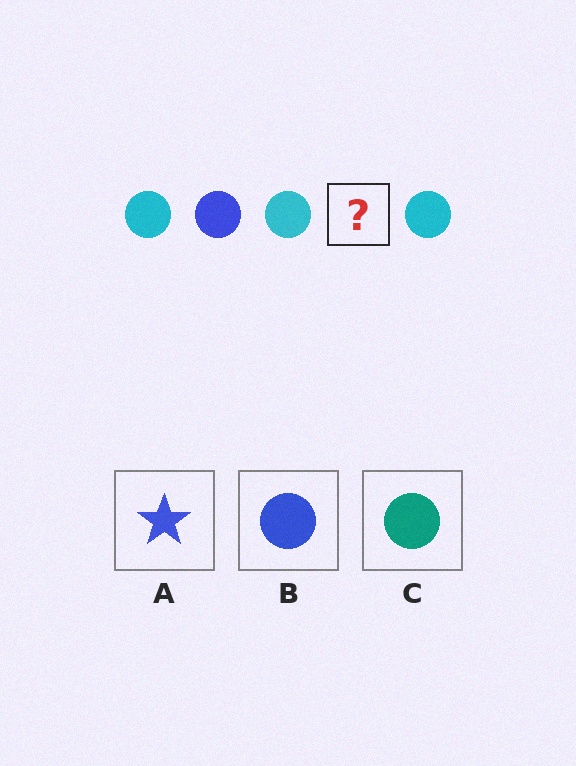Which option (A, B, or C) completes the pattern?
B.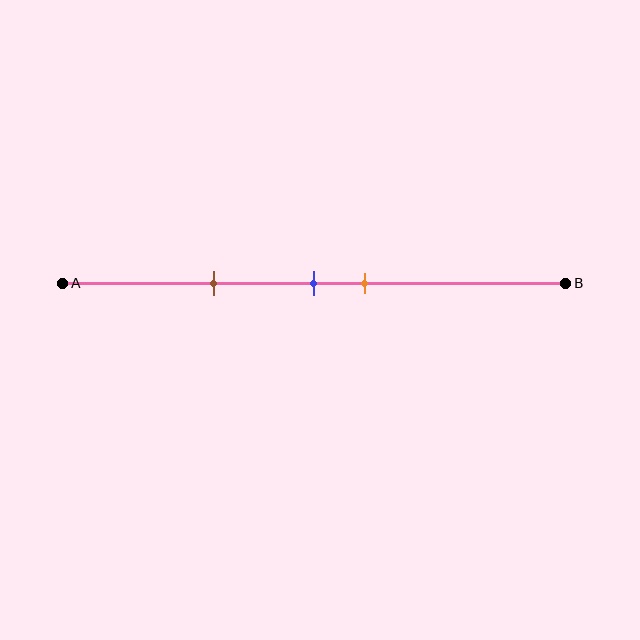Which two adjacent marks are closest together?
The blue and orange marks are the closest adjacent pair.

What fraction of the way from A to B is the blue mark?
The blue mark is approximately 50% (0.5) of the way from A to B.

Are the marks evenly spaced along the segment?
No, the marks are not evenly spaced.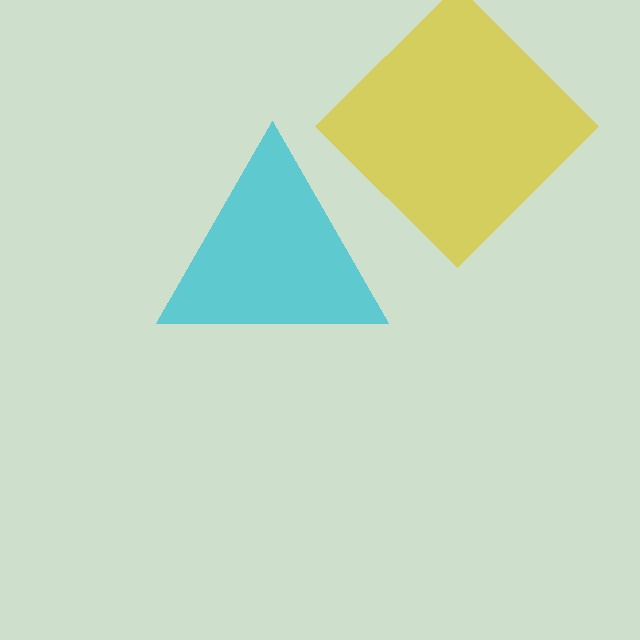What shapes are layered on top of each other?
The layered shapes are: a cyan triangle, a yellow diamond.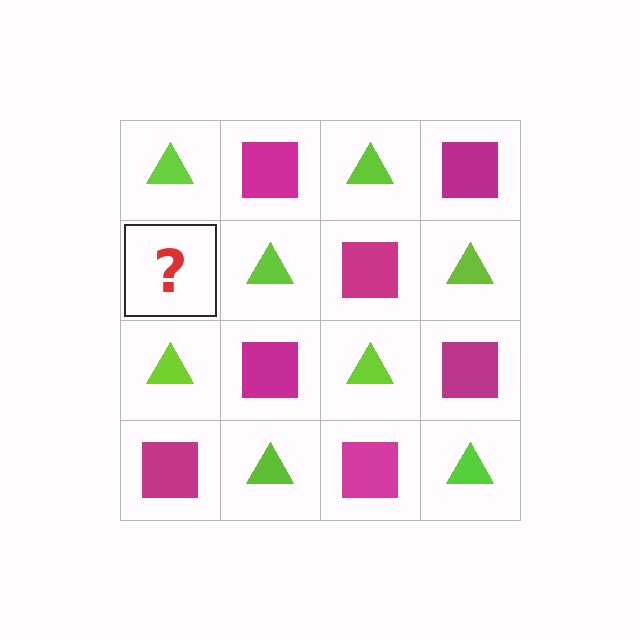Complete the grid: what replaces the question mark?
The question mark should be replaced with a magenta square.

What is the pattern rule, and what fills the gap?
The rule is that it alternates lime triangle and magenta square in a checkerboard pattern. The gap should be filled with a magenta square.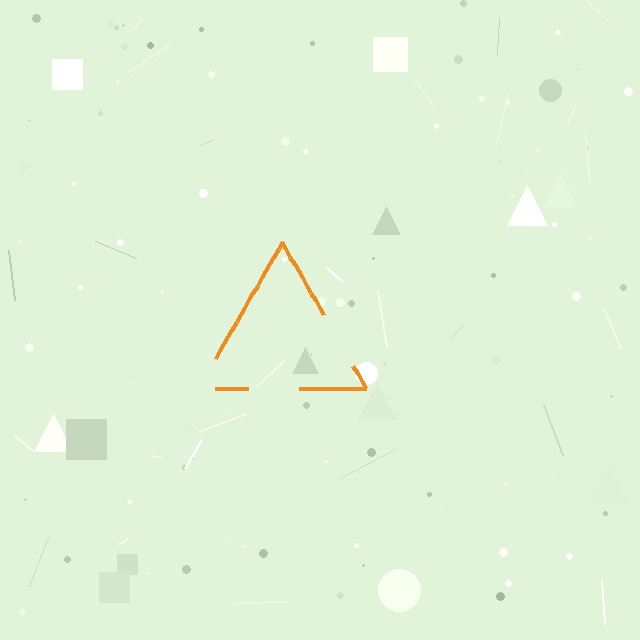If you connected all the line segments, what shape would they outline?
They would outline a triangle.